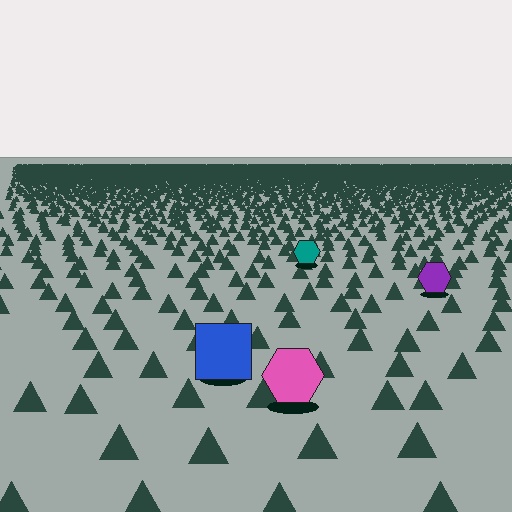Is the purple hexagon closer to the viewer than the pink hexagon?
No. The pink hexagon is closer — you can tell from the texture gradient: the ground texture is coarser near it.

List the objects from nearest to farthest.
From nearest to farthest: the pink hexagon, the blue square, the purple hexagon, the teal hexagon.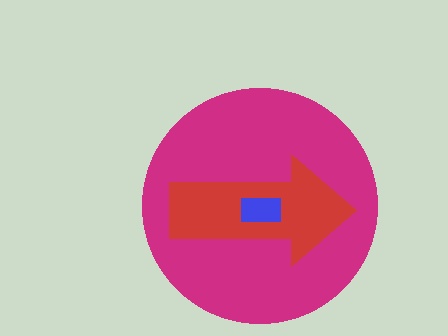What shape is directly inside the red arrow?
The blue rectangle.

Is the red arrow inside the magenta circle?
Yes.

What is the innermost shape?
The blue rectangle.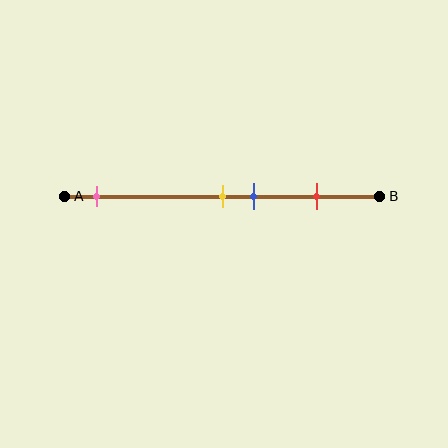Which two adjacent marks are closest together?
The yellow and blue marks are the closest adjacent pair.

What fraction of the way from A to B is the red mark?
The red mark is approximately 80% (0.8) of the way from A to B.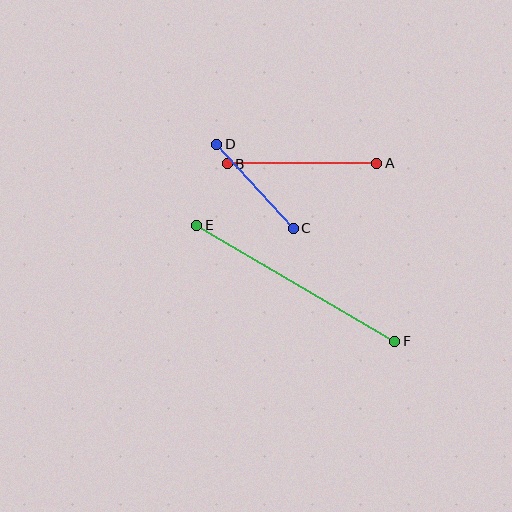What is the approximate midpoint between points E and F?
The midpoint is at approximately (296, 283) pixels.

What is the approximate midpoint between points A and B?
The midpoint is at approximately (302, 164) pixels.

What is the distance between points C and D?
The distance is approximately 114 pixels.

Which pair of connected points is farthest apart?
Points E and F are farthest apart.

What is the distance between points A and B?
The distance is approximately 149 pixels.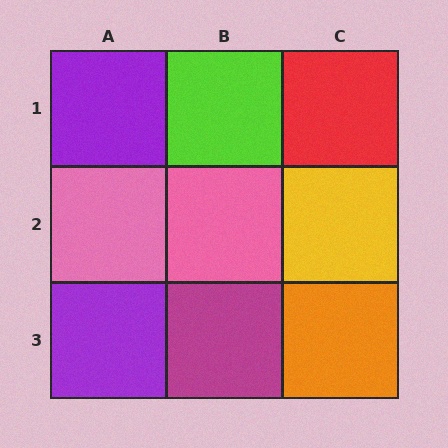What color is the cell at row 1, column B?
Lime.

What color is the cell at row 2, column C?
Yellow.